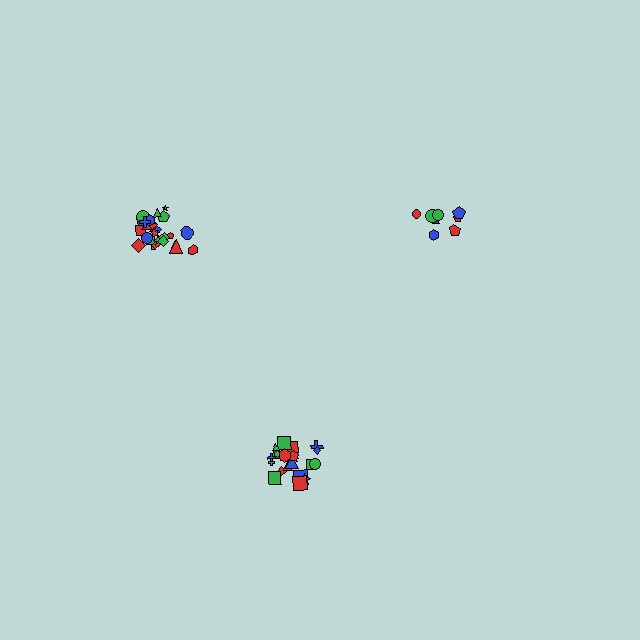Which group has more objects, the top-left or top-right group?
The top-left group.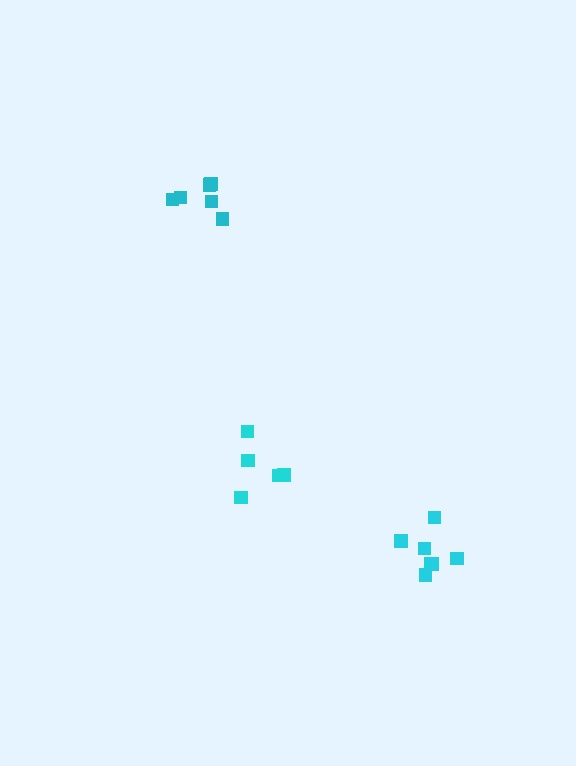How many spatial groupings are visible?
There are 3 spatial groupings.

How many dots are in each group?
Group 1: 6 dots, Group 2: 7 dots, Group 3: 5 dots (18 total).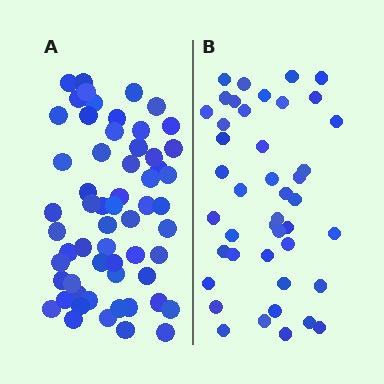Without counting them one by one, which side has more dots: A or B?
Region A (the left region) has more dots.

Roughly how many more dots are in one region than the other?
Region A has approximately 15 more dots than region B.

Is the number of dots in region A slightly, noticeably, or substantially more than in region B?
Region A has noticeably more, but not dramatically so. The ratio is roughly 1.4 to 1.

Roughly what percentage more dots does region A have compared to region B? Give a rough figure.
About 35% more.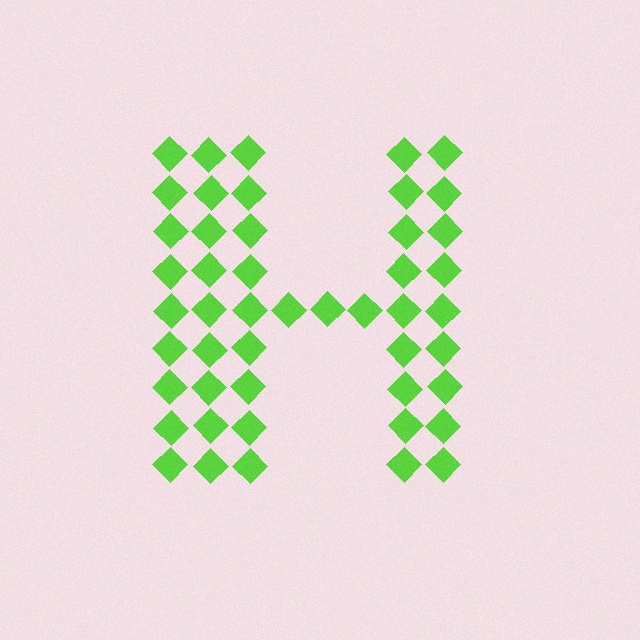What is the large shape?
The large shape is the letter H.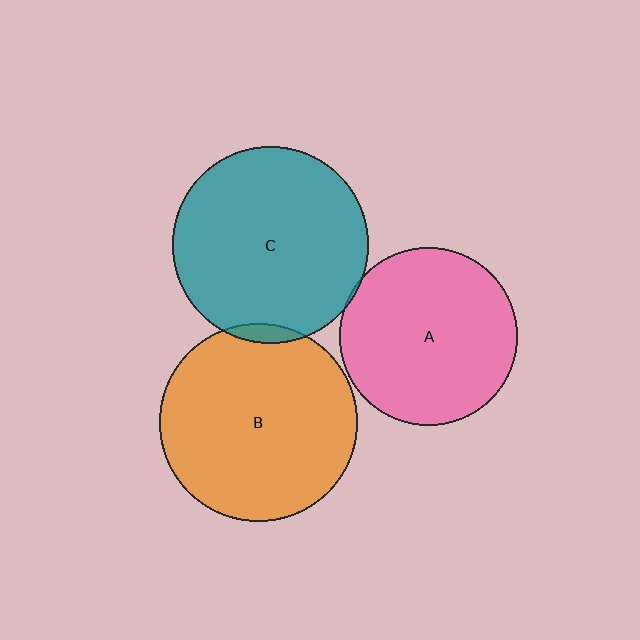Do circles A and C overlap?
Yes.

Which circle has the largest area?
Circle B (orange).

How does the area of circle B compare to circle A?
Approximately 1.2 times.